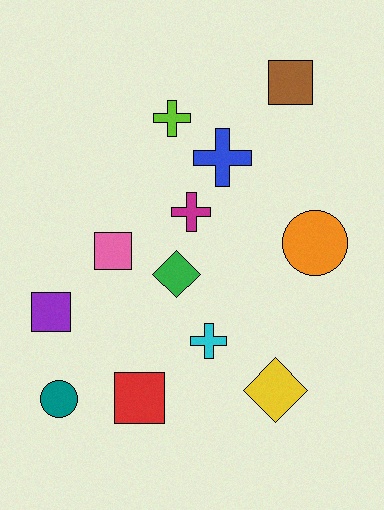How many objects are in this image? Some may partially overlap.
There are 12 objects.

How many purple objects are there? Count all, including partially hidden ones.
There is 1 purple object.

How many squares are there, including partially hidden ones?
There are 4 squares.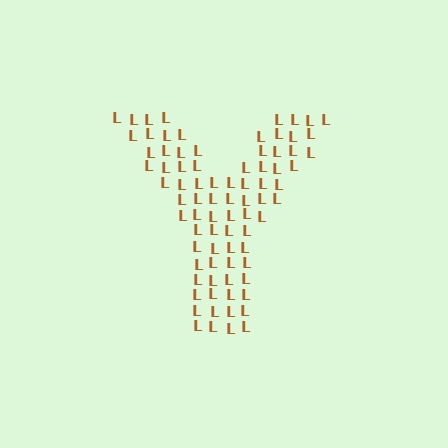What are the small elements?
The small elements are letter L's.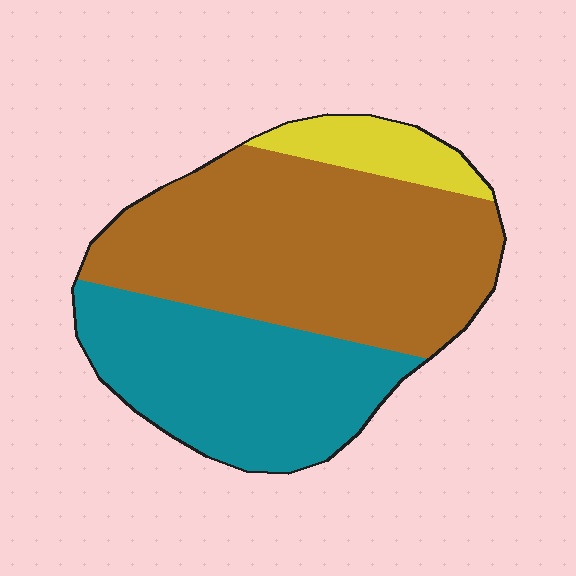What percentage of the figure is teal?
Teal covers 36% of the figure.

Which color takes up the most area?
Brown, at roughly 55%.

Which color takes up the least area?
Yellow, at roughly 10%.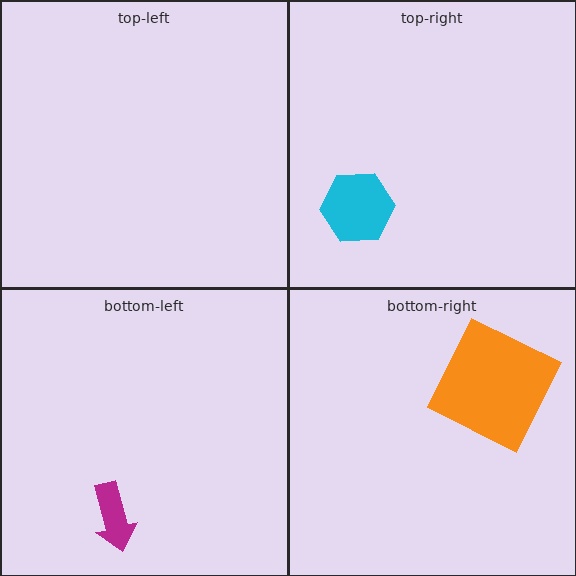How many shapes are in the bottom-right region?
1.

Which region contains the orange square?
The bottom-right region.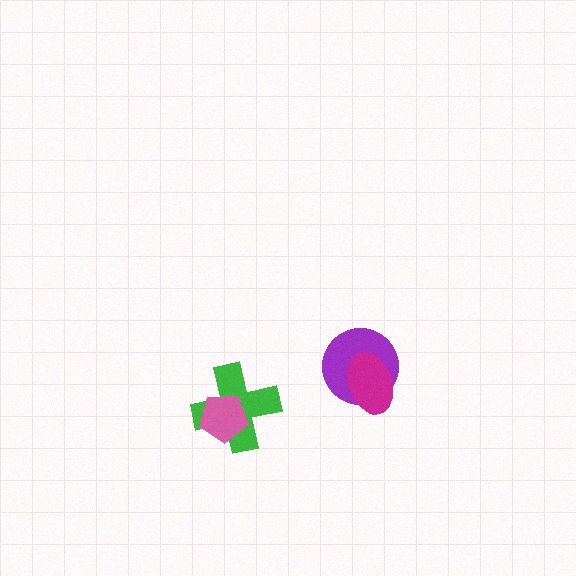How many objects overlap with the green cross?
1 object overlaps with the green cross.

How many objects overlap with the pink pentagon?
1 object overlaps with the pink pentagon.